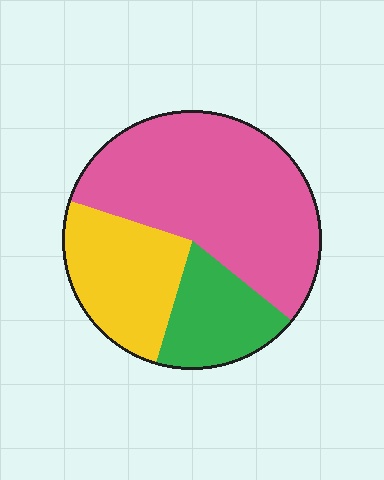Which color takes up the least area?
Green, at roughly 20%.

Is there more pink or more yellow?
Pink.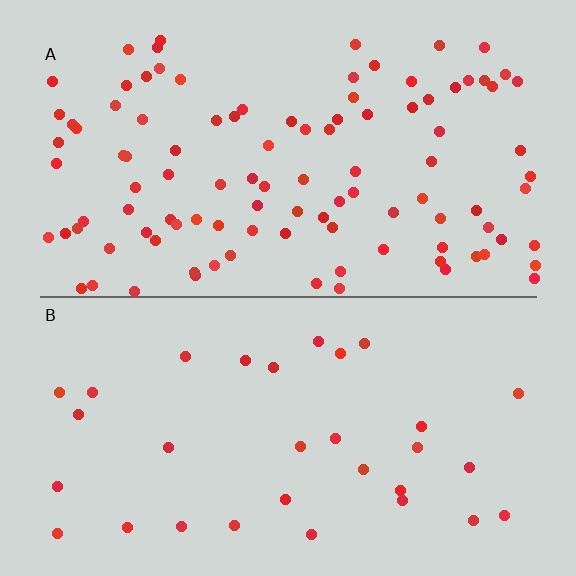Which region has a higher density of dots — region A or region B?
A (the top).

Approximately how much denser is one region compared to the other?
Approximately 3.3× — region A over region B.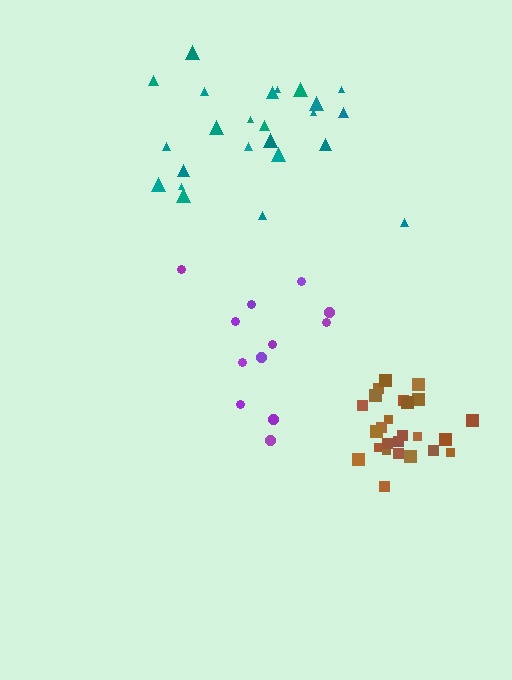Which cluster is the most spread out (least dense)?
Purple.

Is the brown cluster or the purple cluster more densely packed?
Brown.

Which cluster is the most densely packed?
Brown.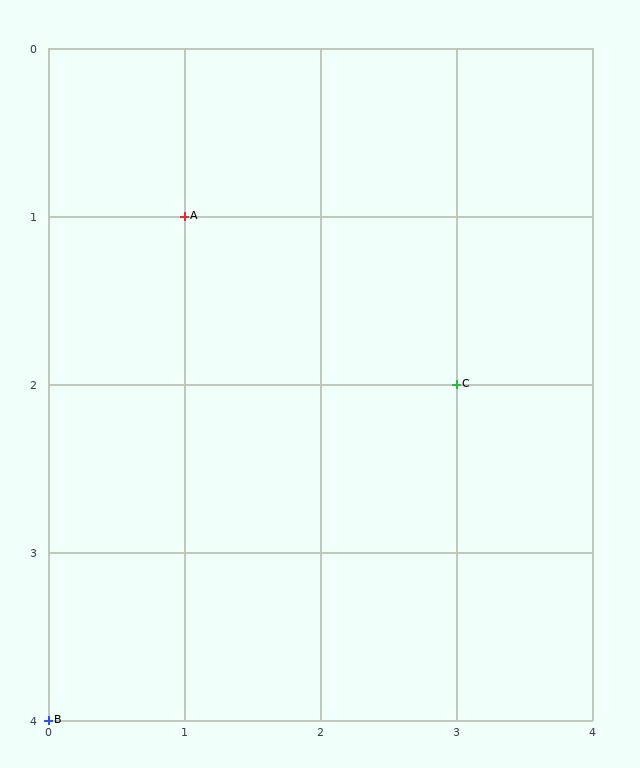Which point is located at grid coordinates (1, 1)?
Point A is at (1, 1).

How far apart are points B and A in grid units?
Points B and A are 1 column and 3 rows apart (about 3.2 grid units diagonally).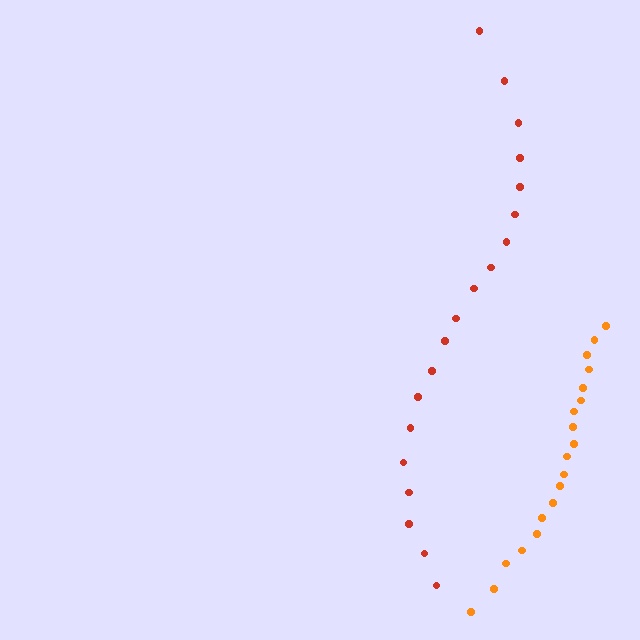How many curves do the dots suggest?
There are 2 distinct paths.